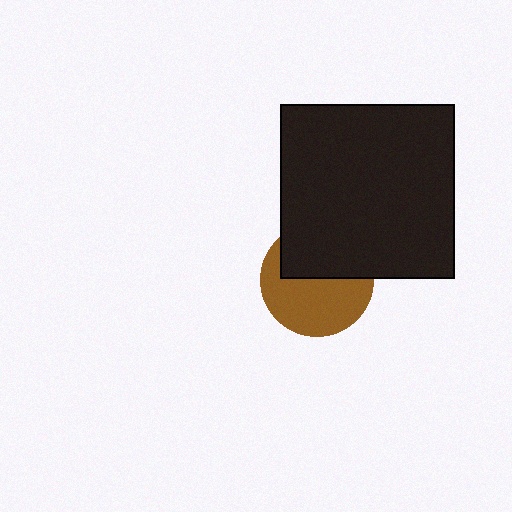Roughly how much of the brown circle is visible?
About half of it is visible (roughly 56%).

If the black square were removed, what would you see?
You would see the complete brown circle.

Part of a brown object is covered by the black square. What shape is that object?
It is a circle.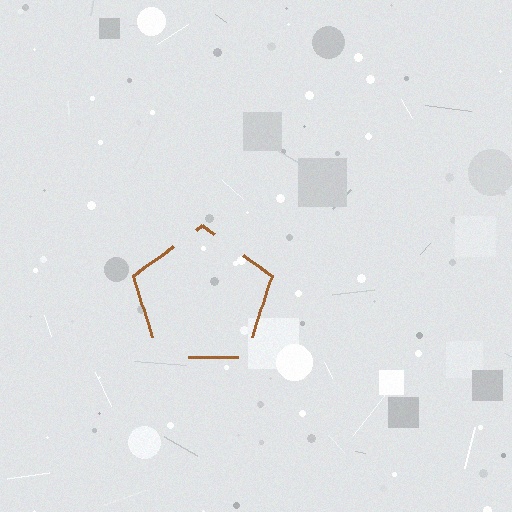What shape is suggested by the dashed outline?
The dashed outline suggests a pentagon.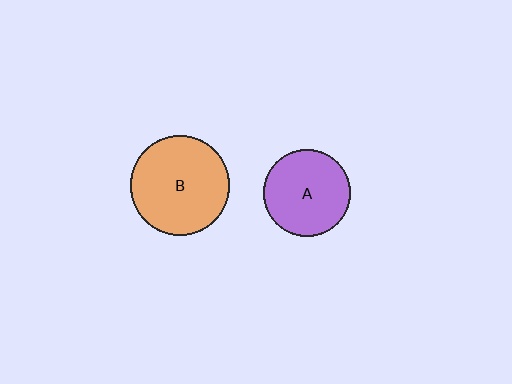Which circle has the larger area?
Circle B (orange).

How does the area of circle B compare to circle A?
Approximately 1.3 times.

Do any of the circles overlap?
No, none of the circles overlap.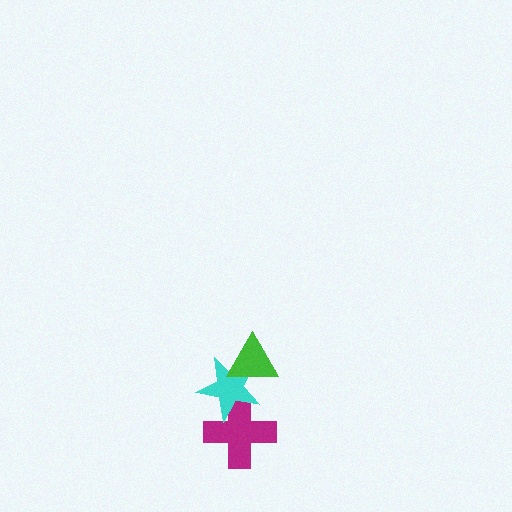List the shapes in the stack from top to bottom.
From top to bottom: the green triangle, the cyan star, the magenta cross.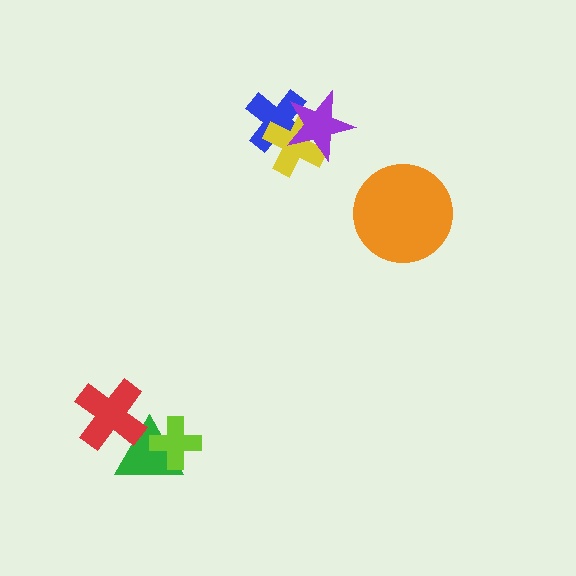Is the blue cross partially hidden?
Yes, it is partially covered by another shape.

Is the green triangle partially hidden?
Yes, it is partially covered by another shape.